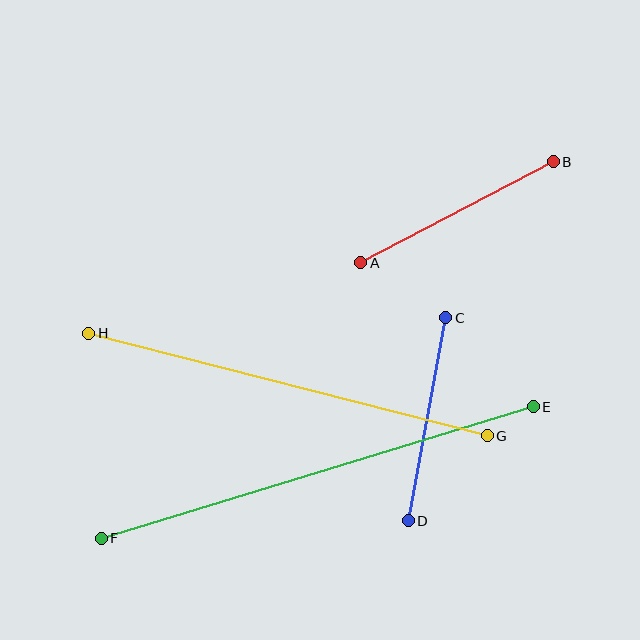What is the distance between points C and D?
The distance is approximately 206 pixels.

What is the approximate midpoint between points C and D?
The midpoint is at approximately (427, 419) pixels.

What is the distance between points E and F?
The distance is approximately 451 pixels.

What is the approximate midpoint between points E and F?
The midpoint is at approximately (317, 473) pixels.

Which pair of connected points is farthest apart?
Points E and F are farthest apart.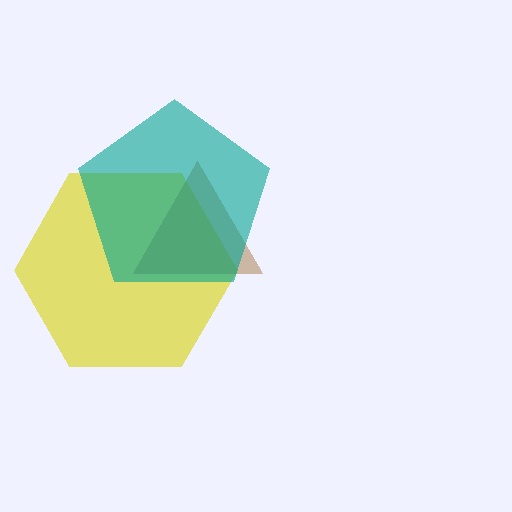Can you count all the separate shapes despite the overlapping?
Yes, there are 3 separate shapes.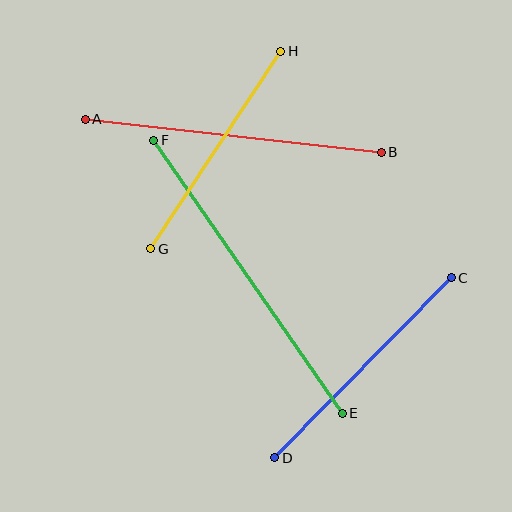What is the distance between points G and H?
The distance is approximately 236 pixels.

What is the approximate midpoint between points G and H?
The midpoint is at approximately (216, 150) pixels.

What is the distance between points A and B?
The distance is approximately 298 pixels.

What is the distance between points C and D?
The distance is approximately 252 pixels.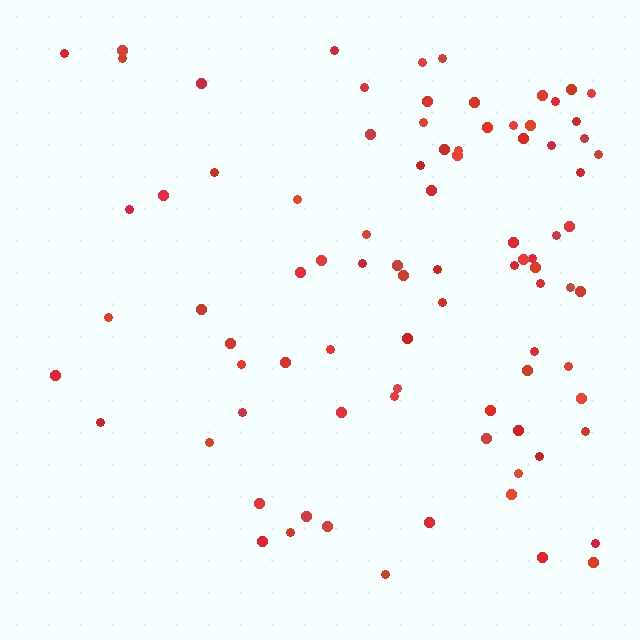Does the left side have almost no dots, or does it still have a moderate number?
Still a moderate number, just noticeably fewer than the right.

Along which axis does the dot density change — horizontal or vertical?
Horizontal.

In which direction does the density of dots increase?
From left to right, with the right side densest.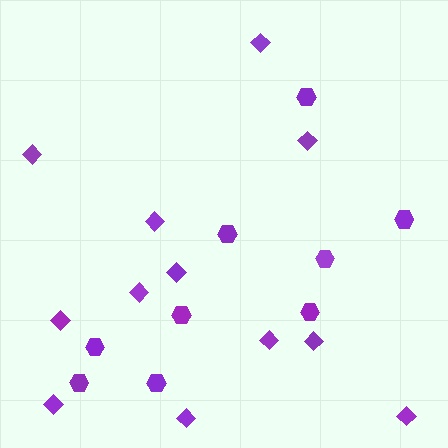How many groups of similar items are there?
There are 2 groups: one group of diamonds (12) and one group of hexagons (9).